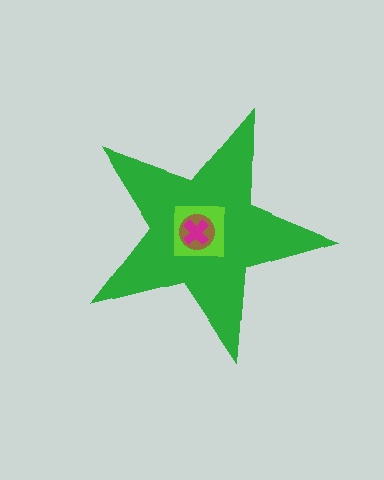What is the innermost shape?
The magenta cross.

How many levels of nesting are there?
4.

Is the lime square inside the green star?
Yes.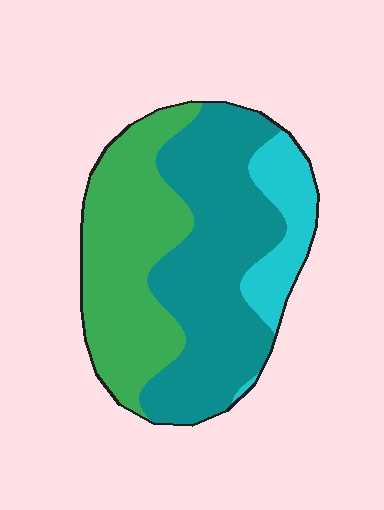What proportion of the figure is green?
Green covers 38% of the figure.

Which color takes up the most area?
Teal, at roughly 50%.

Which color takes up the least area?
Cyan, at roughly 15%.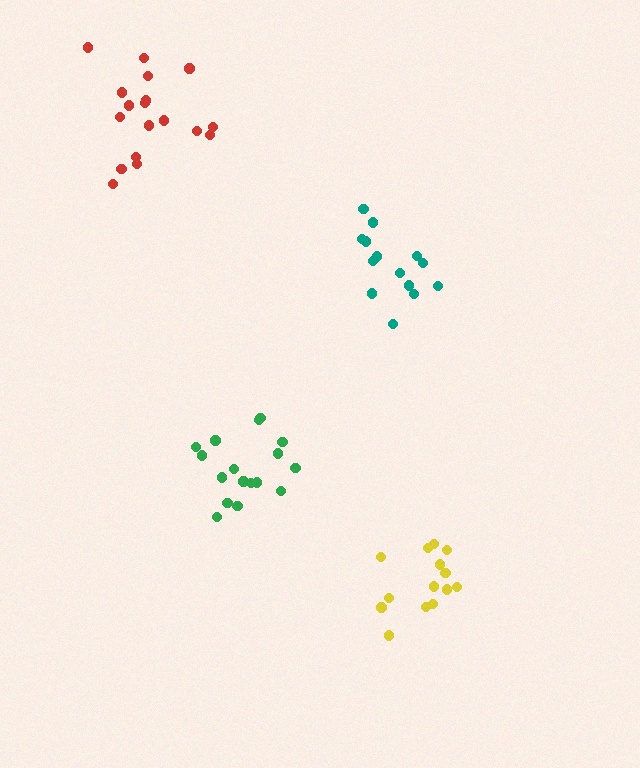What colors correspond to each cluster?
The clusters are colored: teal, red, yellow, green.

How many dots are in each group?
Group 1: 14 dots, Group 2: 18 dots, Group 3: 14 dots, Group 4: 17 dots (63 total).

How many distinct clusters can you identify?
There are 4 distinct clusters.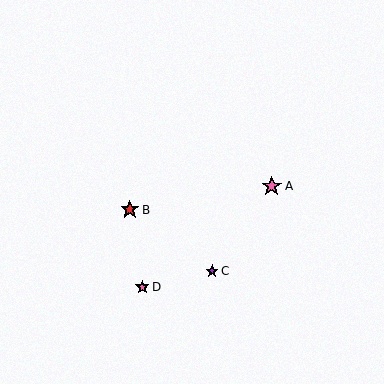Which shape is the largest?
The pink star (labeled A) is the largest.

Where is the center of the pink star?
The center of the pink star is at (272, 186).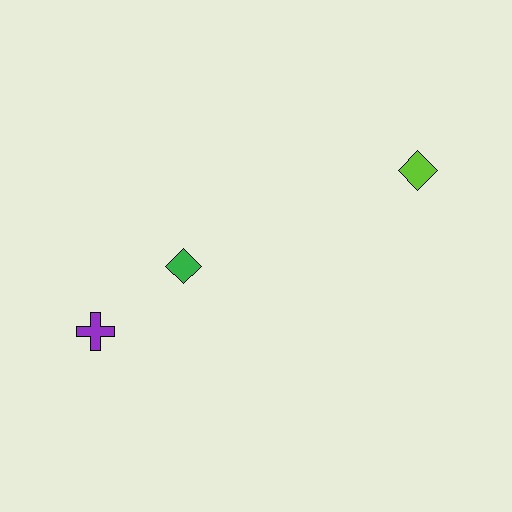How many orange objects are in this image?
There are no orange objects.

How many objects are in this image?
There are 3 objects.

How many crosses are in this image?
There is 1 cross.